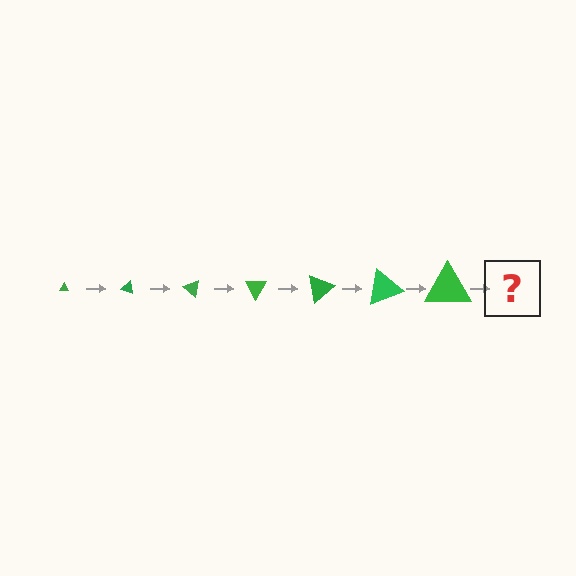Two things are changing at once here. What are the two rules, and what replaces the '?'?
The two rules are that the triangle grows larger each step and it rotates 20 degrees each step. The '?' should be a triangle, larger than the previous one and rotated 140 degrees from the start.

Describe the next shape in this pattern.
It should be a triangle, larger than the previous one and rotated 140 degrees from the start.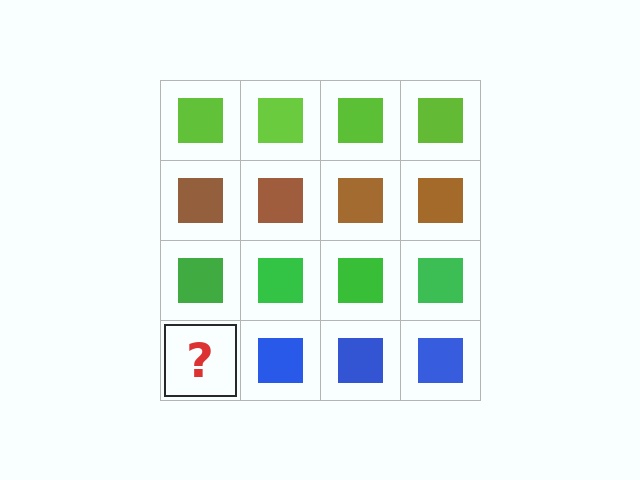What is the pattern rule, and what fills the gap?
The rule is that each row has a consistent color. The gap should be filled with a blue square.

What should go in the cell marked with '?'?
The missing cell should contain a blue square.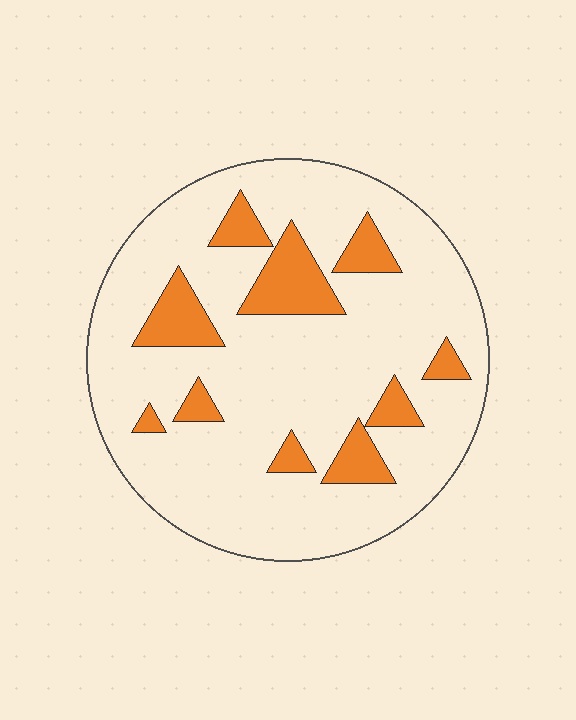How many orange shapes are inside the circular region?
10.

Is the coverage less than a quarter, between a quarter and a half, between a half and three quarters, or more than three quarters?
Less than a quarter.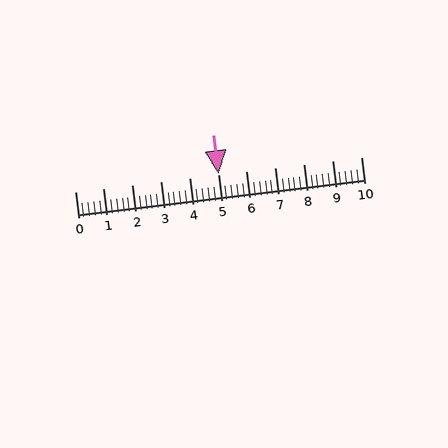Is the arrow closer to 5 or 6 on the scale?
The arrow is closer to 5.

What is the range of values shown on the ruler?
The ruler shows values from 0 to 10.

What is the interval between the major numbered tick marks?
The major tick marks are spaced 1 units apart.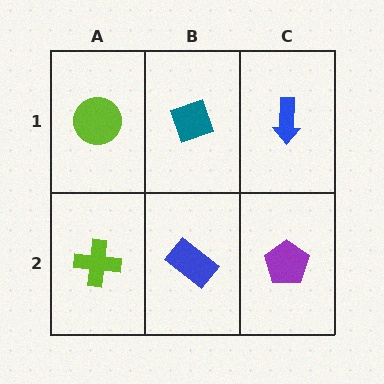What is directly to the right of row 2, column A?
A blue rectangle.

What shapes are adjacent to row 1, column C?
A purple pentagon (row 2, column C), a teal diamond (row 1, column B).